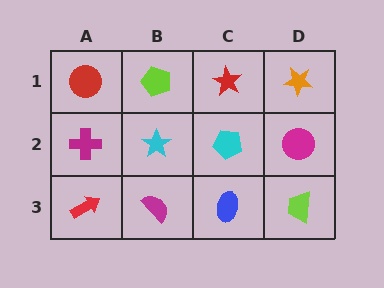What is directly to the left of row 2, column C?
A cyan star.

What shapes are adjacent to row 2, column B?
A lime pentagon (row 1, column B), a magenta semicircle (row 3, column B), a magenta cross (row 2, column A), a cyan pentagon (row 2, column C).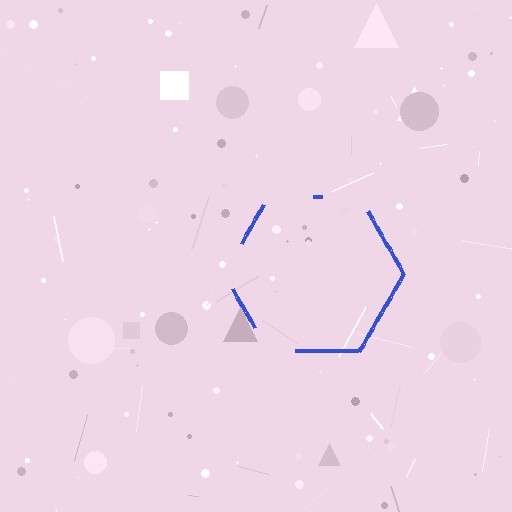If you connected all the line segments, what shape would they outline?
They would outline a hexagon.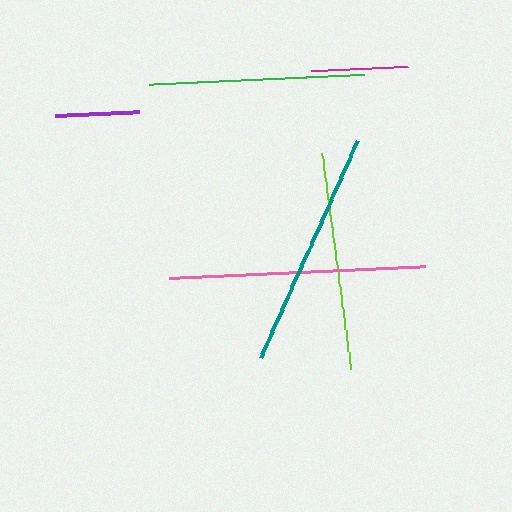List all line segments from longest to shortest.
From longest to shortest: pink, teal, lime, green, magenta, purple.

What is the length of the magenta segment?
The magenta segment is approximately 97 pixels long.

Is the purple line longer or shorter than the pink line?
The pink line is longer than the purple line.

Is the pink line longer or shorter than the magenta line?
The pink line is longer than the magenta line.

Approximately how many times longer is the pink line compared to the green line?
The pink line is approximately 1.2 times the length of the green line.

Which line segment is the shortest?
The purple line is the shortest at approximately 83 pixels.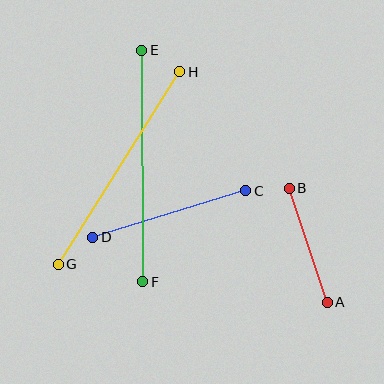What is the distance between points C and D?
The distance is approximately 160 pixels.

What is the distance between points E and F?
The distance is approximately 232 pixels.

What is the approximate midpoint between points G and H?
The midpoint is at approximately (119, 168) pixels.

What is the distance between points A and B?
The distance is approximately 120 pixels.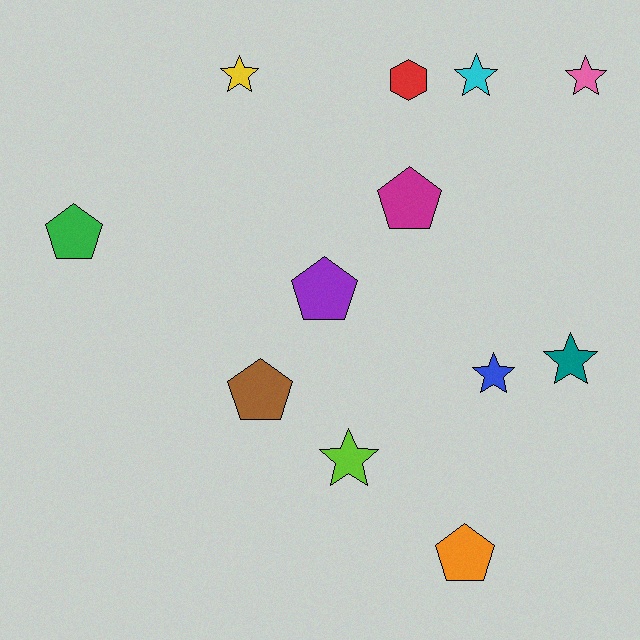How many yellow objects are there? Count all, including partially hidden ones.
There is 1 yellow object.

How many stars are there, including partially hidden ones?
There are 6 stars.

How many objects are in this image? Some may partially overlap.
There are 12 objects.